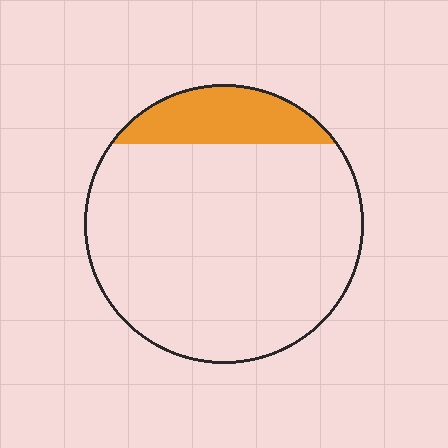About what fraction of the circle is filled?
About one sixth (1/6).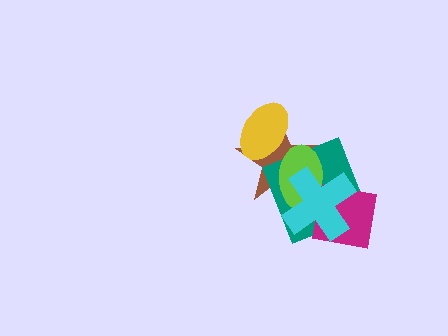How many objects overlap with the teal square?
4 objects overlap with the teal square.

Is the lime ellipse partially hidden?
Yes, it is partially covered by another shape.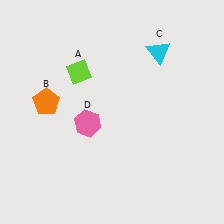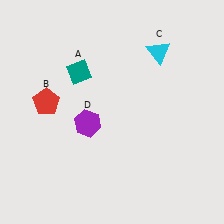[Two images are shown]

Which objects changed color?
A changed from lime to teal. B changed from orange to red. D changed from pink to purple.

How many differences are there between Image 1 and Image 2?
There are 3 differences between the two images.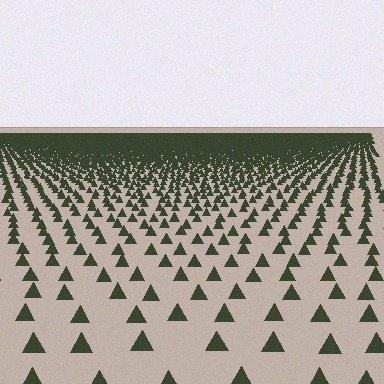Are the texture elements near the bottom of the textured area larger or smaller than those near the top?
Larger. Near the bottom, elements are closer to the viewer and appear at a bigger on-screen size.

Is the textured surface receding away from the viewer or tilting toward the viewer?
The surface is receding away from the viewer. Texture elements get smaller and denser toward the top.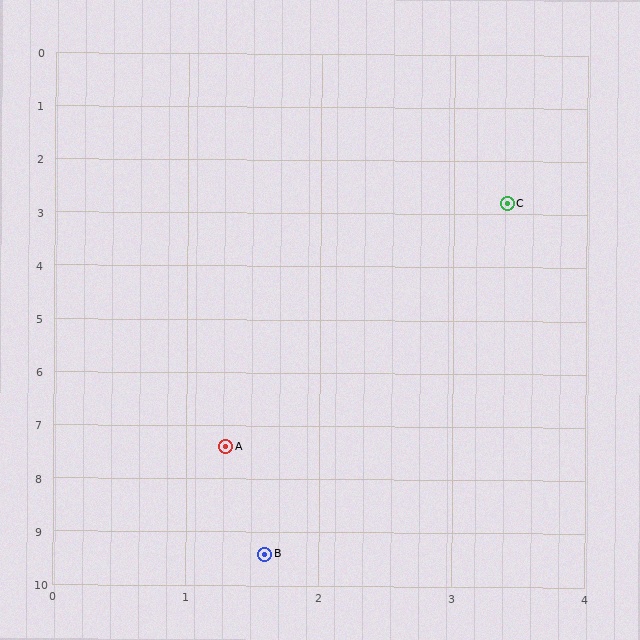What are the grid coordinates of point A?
Point A is at approximately (1.3, 7.4).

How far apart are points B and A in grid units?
Points B and A are about 2.0 grid units apart.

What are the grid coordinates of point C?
Point C is at approximately (3.4, 2.8).